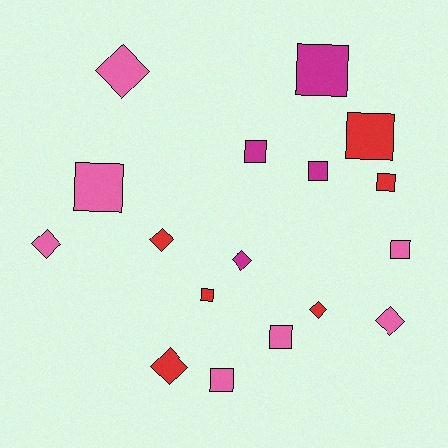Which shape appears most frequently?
Square, with 10 objects.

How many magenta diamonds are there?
There is 1 magenta diamond.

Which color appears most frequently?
Pink, with 7 objects.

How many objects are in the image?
There are 17 objects.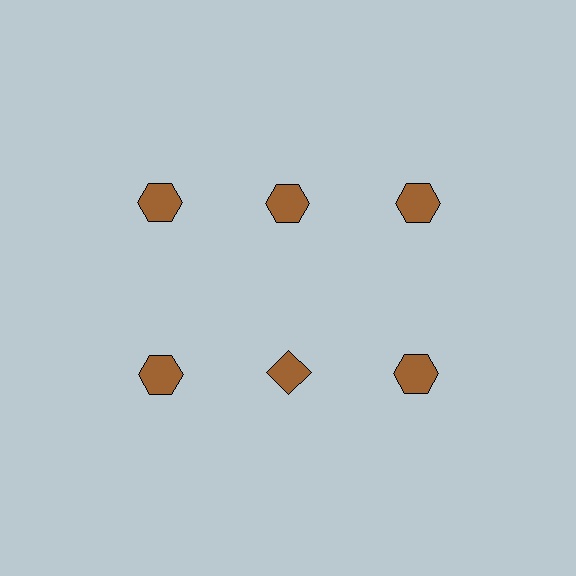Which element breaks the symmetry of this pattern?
The brown diamond in the second row, second from left column breaks the symmetry. All other shapes are brown hexagons.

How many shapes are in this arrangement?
There are 6 shapes arranged in a grid pattern.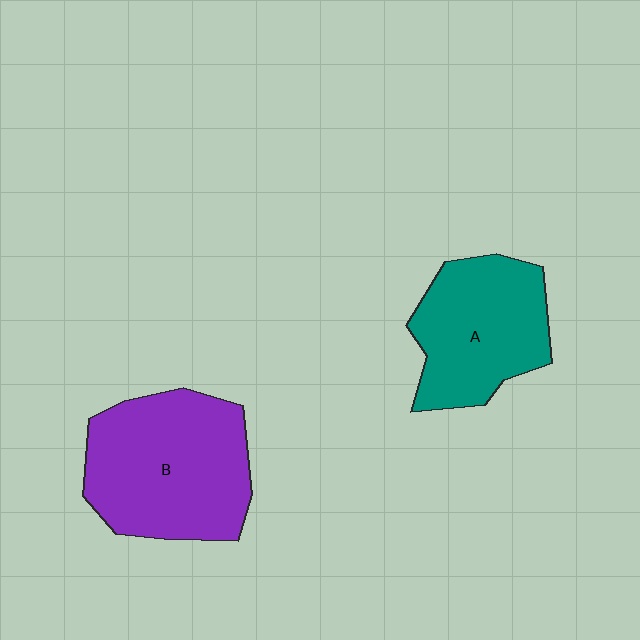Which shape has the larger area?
Shape B (purple).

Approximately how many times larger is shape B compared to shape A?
Approximately 1.3 times.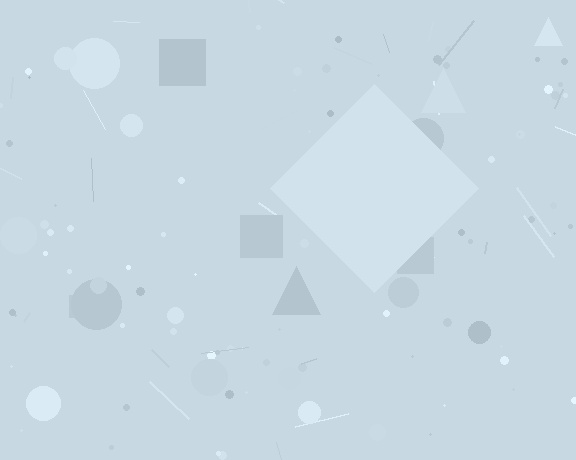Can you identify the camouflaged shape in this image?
The camouflaged shape is a diamond.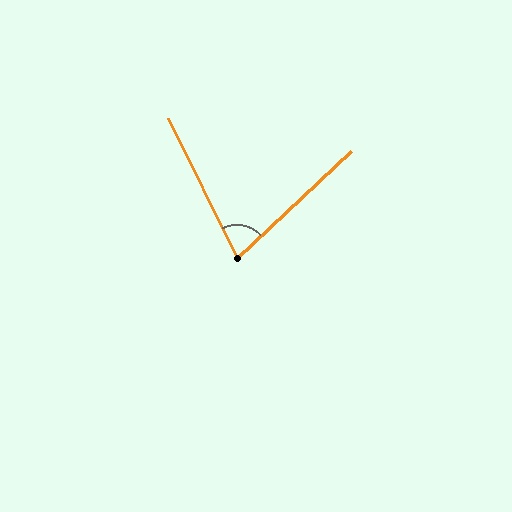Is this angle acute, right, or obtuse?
It is acute.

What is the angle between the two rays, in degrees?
Approximately 73 degrees.